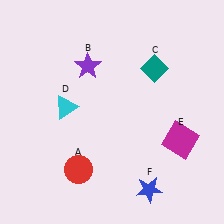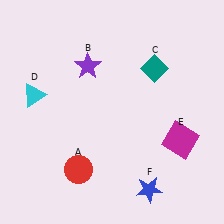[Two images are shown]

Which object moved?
The cyan triangle (D) moved left.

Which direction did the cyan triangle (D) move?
The cyan triangle (D) moved left.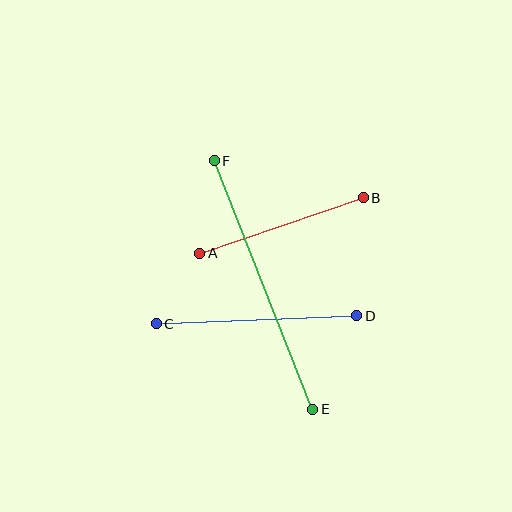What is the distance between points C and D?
The distance is approximately 201 pixels.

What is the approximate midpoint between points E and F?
The midpoint is at approximately (263, 285) pixels.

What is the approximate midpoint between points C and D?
The midpoint is at approximately (257, 320) pixels.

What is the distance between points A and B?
The distance is approximately 173 pixels.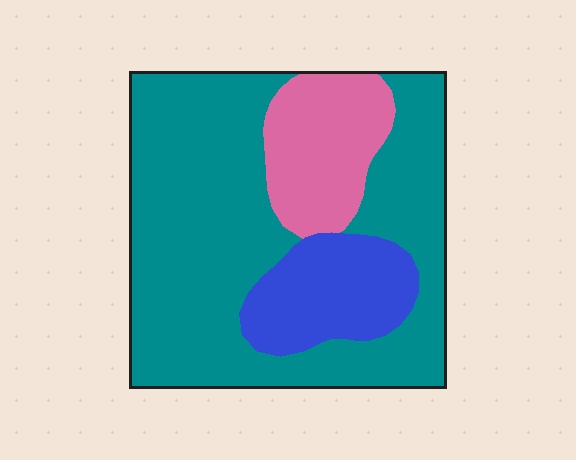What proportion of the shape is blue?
Blue takes up about one sixth (1/6) of the shape.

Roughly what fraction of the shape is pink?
Pink takes up between a sixth and a third of the shape.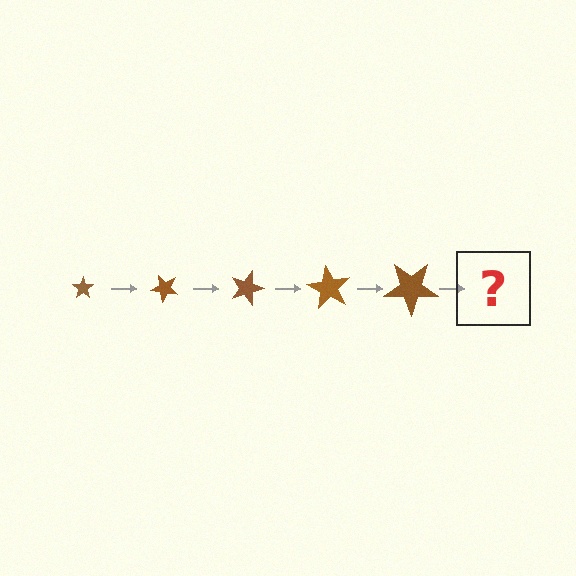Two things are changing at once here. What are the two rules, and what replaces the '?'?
The two rules are that the star grows larger each step and it rotates 45 degrees each step. The '?' should be a star, larger than the previous one and rotated 225 degrees from the start.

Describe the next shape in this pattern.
It should be a star, larger than the previous one and rotated 225 degrees from the start.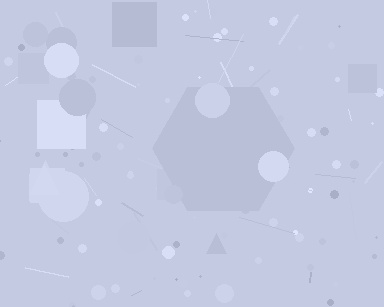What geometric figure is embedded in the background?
A hexagon is embedded in the background.